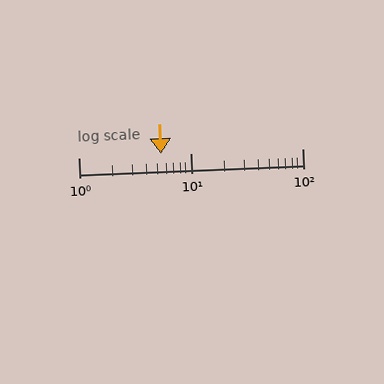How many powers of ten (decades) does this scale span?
The scale spans 2 decades, from 1 to 100.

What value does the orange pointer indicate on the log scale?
The pointer indicates approximately 5.5.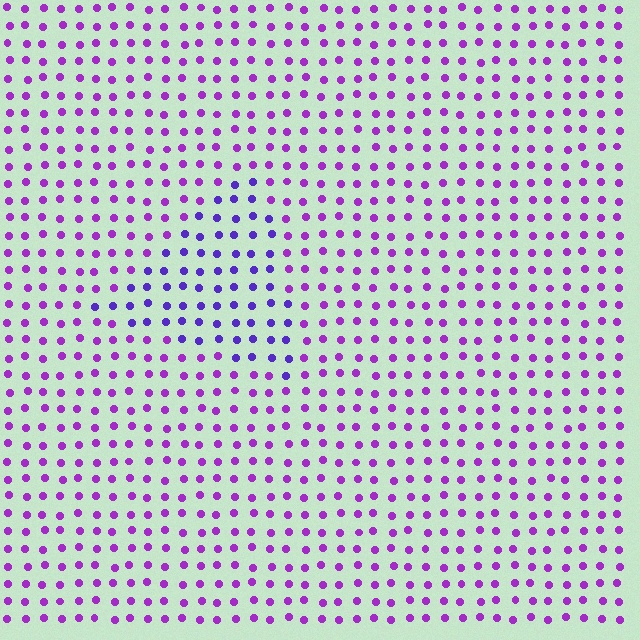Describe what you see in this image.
The image is filled with small purple elements in a uniform arrangement. A triangle-shaped region is visible where the elements are tinted to a slightly different hue, forming a subtle color boundary.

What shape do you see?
I see a triangle.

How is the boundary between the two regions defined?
The boundary is defined purely by a slight shift in hue (about 30 degrees). Spacing, size, and orientation are identical on both sides.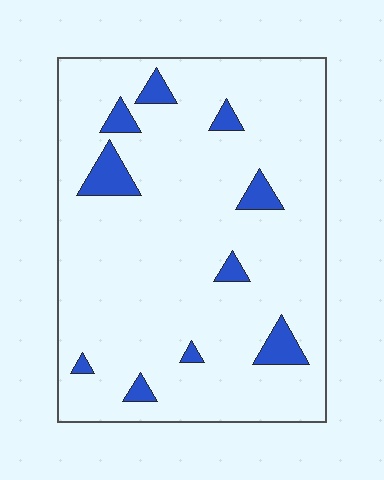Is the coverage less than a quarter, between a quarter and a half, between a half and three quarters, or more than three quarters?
Less than a quarter.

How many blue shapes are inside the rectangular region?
10.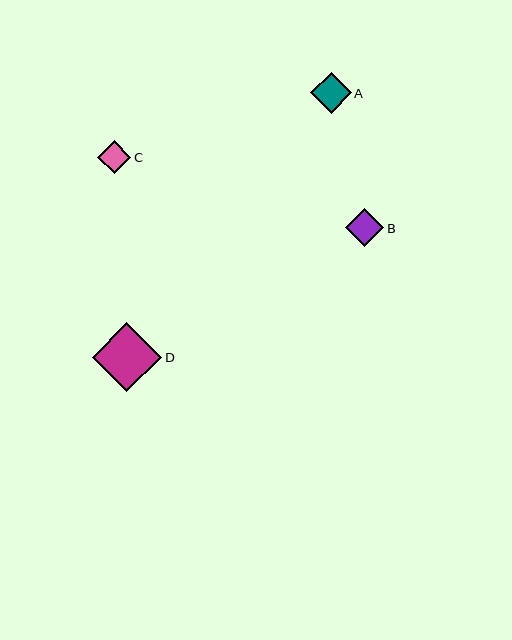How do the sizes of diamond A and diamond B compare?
Diamond A and diamond B are approximately the same size.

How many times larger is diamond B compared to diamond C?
Diamond B is approximately 1.1 times the size of diamond C.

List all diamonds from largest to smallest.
From largest to smallest: D, A, B, C.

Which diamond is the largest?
Diamond D is the largest with a size of approximately 70 pixels.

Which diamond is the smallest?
Diamond C is the smallest with a size of approximately 33 pixels.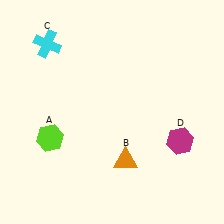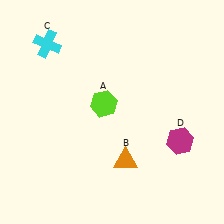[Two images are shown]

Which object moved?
The lime hexagon (A) moved right.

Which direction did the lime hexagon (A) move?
The lime hexagon (A) moved right.